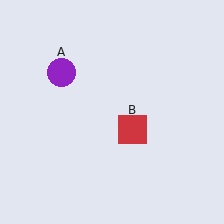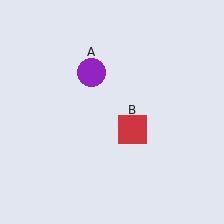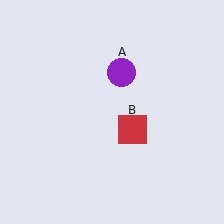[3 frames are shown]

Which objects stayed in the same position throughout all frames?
Red square (object B) remained stationary.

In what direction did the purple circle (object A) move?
The purple circle (object A) moved right.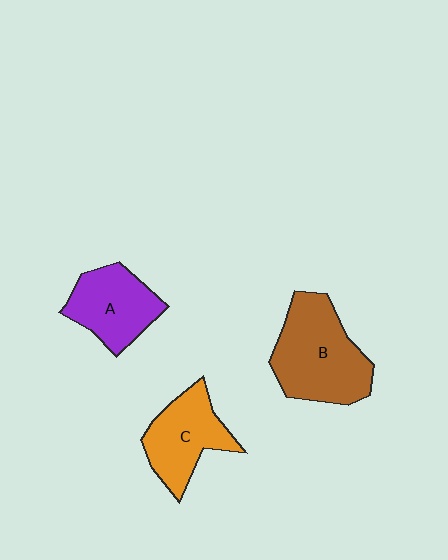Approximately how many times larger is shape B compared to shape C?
Approximately 1.4 times.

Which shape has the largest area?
Shape B (brown).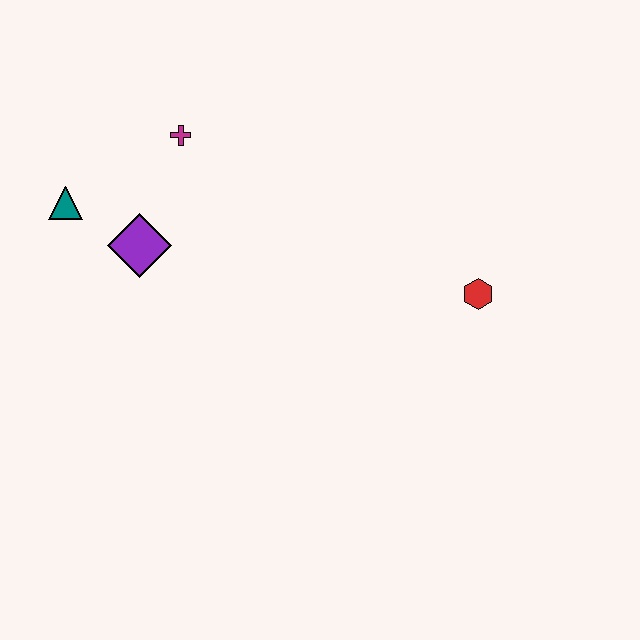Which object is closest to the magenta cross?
The purple diamond is closest to the magenta cross.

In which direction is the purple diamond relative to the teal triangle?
The purple diamond is to the right of the teal triangle.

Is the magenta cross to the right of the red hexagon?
No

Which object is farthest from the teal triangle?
The red hexagon is farthest from the teal triangle.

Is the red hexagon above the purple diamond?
No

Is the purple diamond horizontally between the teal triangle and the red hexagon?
Yes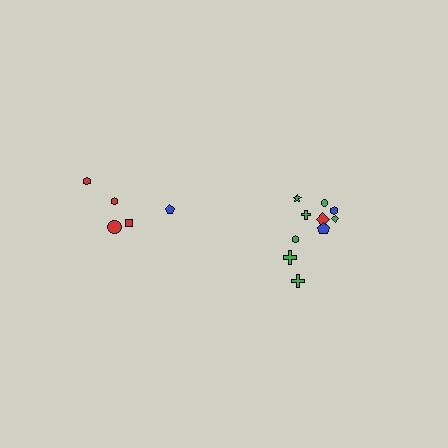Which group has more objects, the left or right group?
The right group.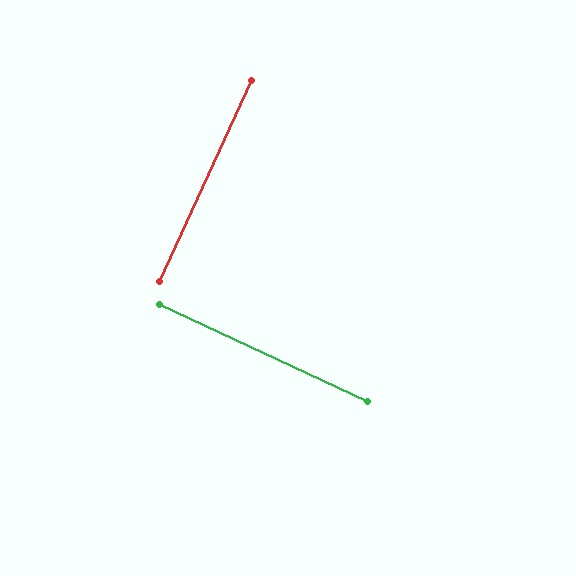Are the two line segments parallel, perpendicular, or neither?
Perpendicular — they meet at approximately 90°.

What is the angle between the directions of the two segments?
Approximately 90 degrees.